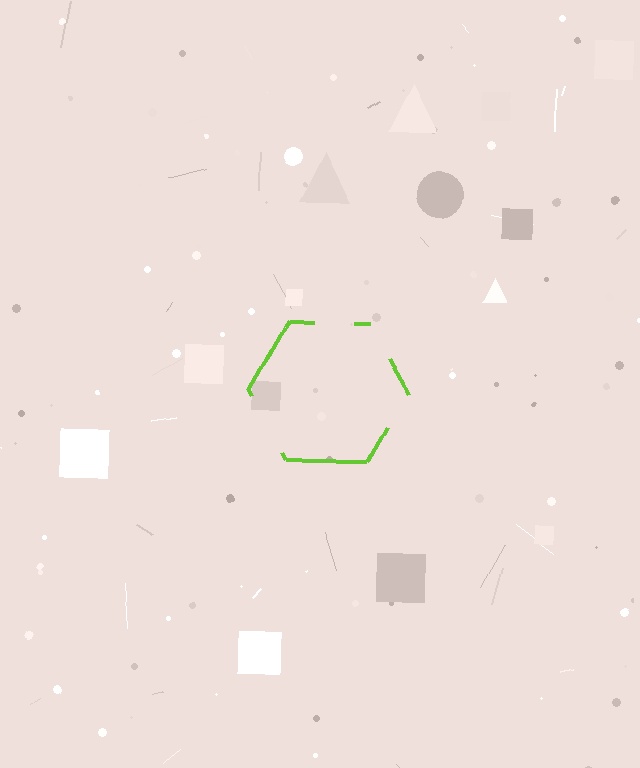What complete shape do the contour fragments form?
The contour fragments form a hexagon.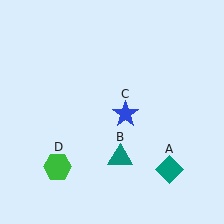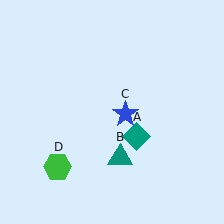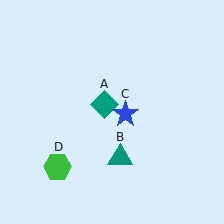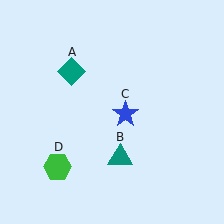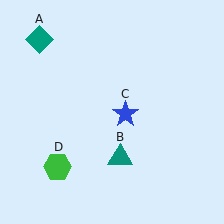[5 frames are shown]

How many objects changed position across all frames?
1 object changed position: teal diamond (object A).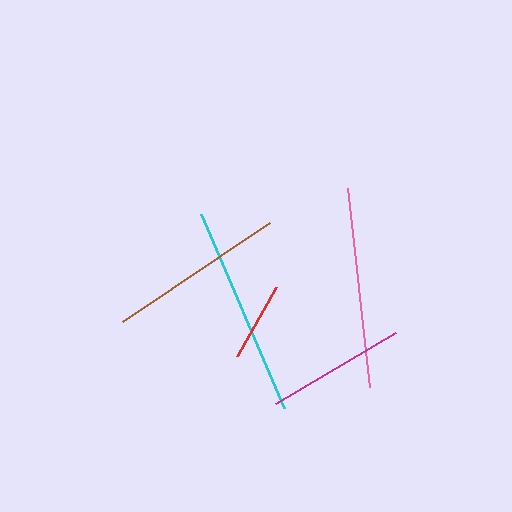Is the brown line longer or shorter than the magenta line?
The brown line is longer than the magenta line.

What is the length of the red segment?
The red segment is approximately 80 pixels long.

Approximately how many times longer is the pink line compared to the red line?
The pink line is approximately 2.5 times the length of the red line.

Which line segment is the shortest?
The red line is the shortest at approximately 80 pixels.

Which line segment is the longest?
The cyan line is the longest at approximately 211 pixels.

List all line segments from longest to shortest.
From longest to shortest: cyan, pink, brown, magenta, red.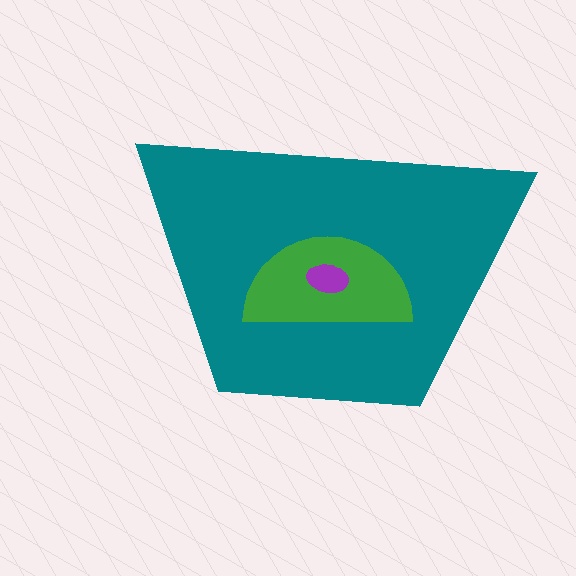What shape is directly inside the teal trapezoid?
The green semicircle.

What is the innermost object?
The purple ellipse.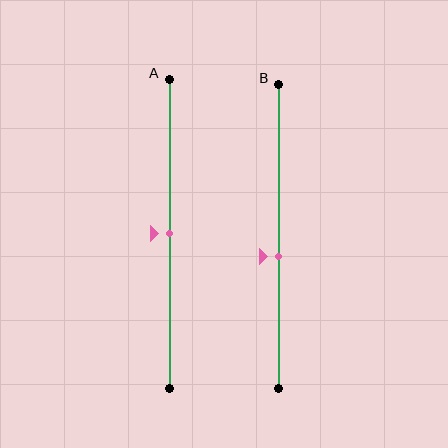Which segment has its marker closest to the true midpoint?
Segment A has its marker closest to the true midpoint.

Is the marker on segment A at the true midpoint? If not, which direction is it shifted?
Yes, the marker on segment A is at the true midpoint.